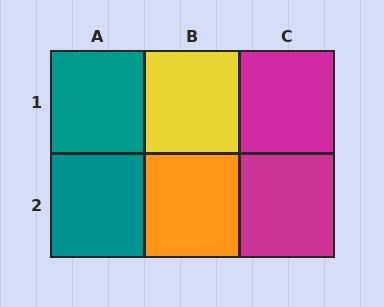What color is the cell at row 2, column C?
Magenta.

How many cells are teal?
2 cells are teal.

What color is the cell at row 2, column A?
Teal.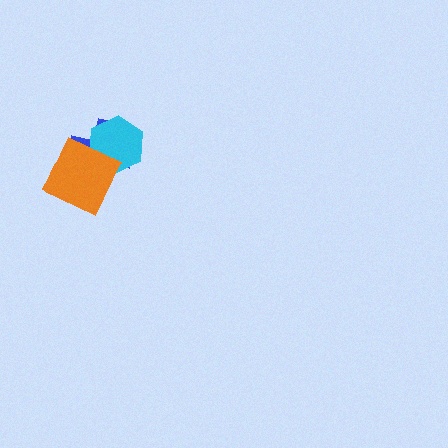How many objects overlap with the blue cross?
2 objects overlap with the blue cross.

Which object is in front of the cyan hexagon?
The orange diamond is in front of the cyan hexagon.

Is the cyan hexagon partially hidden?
Yes, it is partially covered by another shape.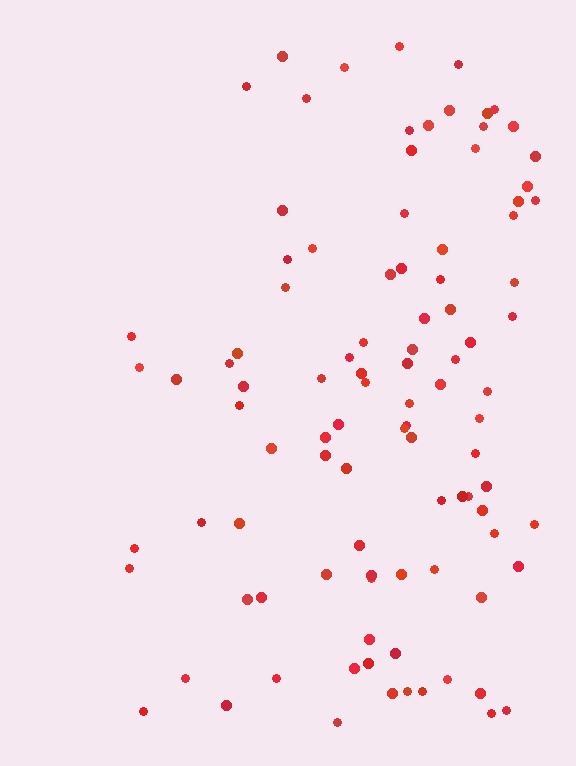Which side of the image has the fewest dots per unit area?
The left.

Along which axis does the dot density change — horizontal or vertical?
Horizontal.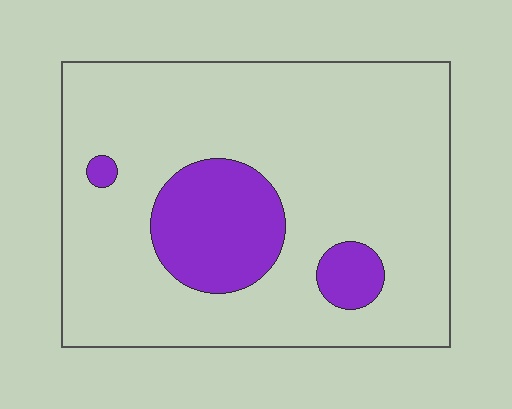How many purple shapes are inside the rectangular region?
3.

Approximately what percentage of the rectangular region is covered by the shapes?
Approximately 15%.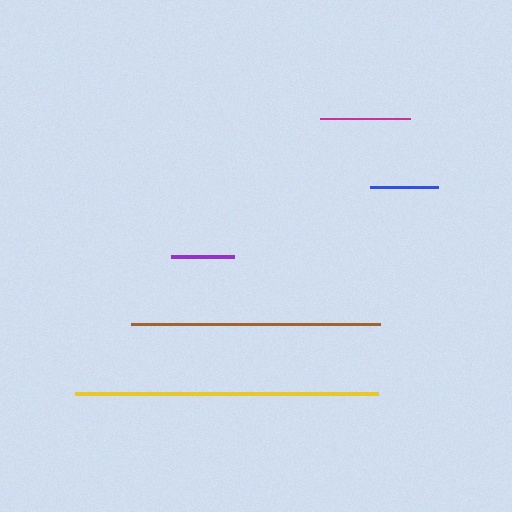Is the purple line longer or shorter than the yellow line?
The yellow line is longer than the purple line.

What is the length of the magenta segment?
The magenta segment is approximately 90 pixels long.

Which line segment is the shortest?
The purple line is the shortest at approximately 63 pixels.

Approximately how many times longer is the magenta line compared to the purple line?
The magenta line is approximately 1.4 times the length of the purple line.